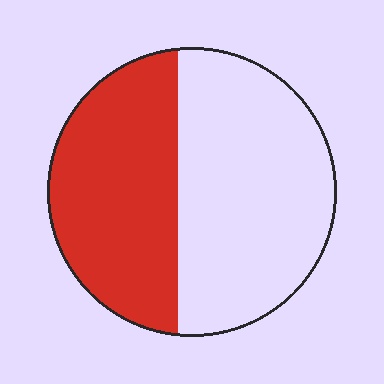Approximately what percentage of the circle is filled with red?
Approximately 45%.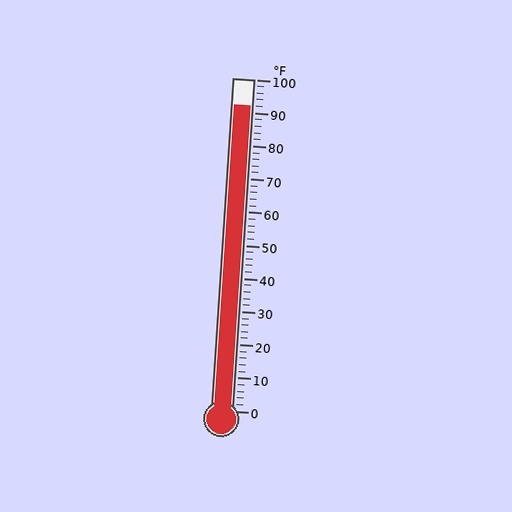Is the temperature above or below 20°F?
The temperature is above 20°F.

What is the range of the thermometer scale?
The thermometer scale ranges from 0°F to 100°F.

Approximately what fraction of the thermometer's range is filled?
The thermometer is filled to approximately 90% of its range.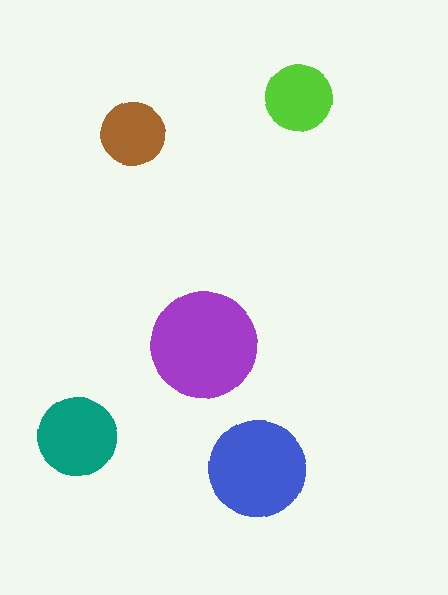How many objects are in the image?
There are 5 objects in the image.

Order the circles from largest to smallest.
the purple one, the blue one, the teal one, the lime one, the brown one.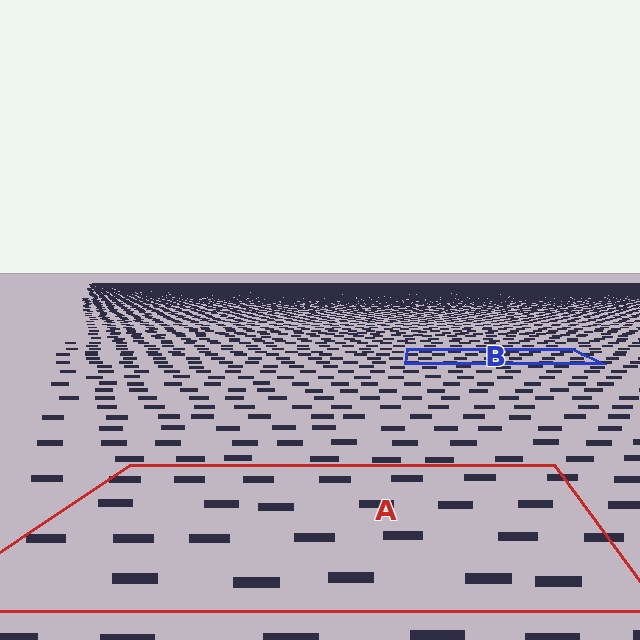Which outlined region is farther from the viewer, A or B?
Region B is farther from the viewer — the texture elements inside it appear smaller and more densely packed.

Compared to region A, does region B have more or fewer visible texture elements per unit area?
Region B has more texture elements per unit area — they are packed more densely because it is farther away.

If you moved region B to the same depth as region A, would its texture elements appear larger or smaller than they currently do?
They would appear larger. At a closer depth, the same texture elements are projected at a bigger on-screen size.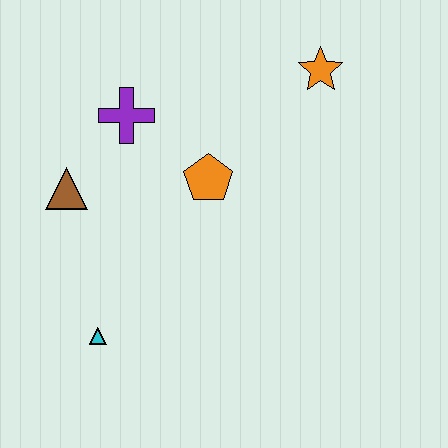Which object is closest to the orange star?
The orange pentagon is closest to the orange star.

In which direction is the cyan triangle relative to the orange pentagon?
The cyan triangle is below the orange pentagon.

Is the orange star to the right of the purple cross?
Yes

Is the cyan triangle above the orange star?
No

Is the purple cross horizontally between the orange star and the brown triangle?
Yes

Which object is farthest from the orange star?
The cyan triangle is farthest from the orange star.